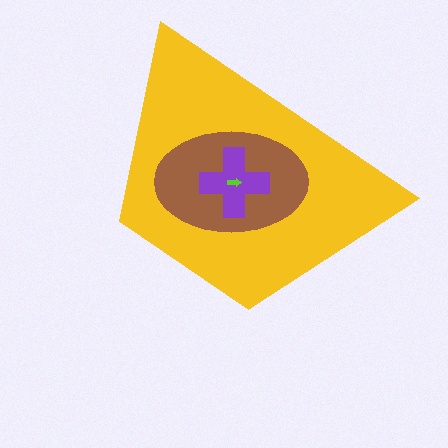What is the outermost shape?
The yellow trapezoid.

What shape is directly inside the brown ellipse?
The purple cross.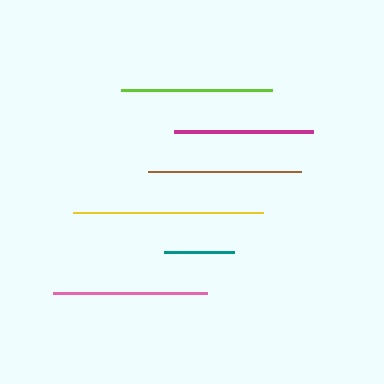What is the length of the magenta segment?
The magenta segment is approximately 138 pixels long.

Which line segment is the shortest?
The teal line is the shortest at approximately 70 pixels.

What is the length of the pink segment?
The pink segment is approximately 155 pixels long.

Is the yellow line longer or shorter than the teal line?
The yellow line is longer than the teal line.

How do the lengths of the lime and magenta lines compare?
The lime and magenta lines are approximately the same length.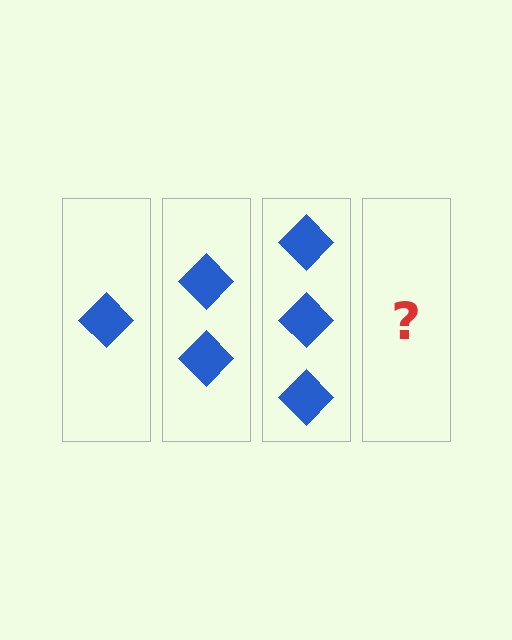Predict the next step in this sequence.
The next step is 4 diamonds.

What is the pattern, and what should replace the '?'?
The pattern is that each step adds one more diamond. The '?' should be 4 diamonds.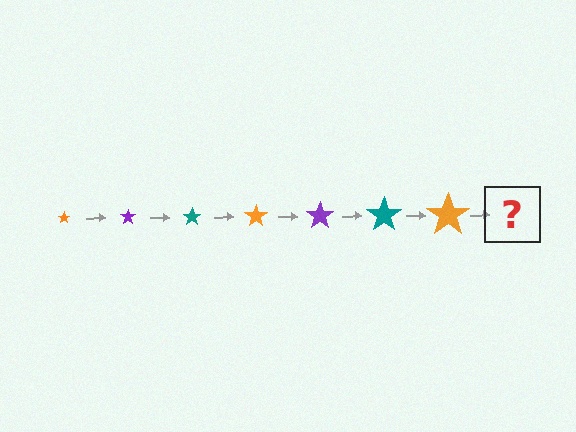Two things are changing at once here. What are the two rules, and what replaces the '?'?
The two rules are that the star grows larger each step and the color cycles through orange, purple, and teal. The '?' should be a purple star, larger than the previous one.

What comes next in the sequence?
The next element should be a purple star, larger than the previous one.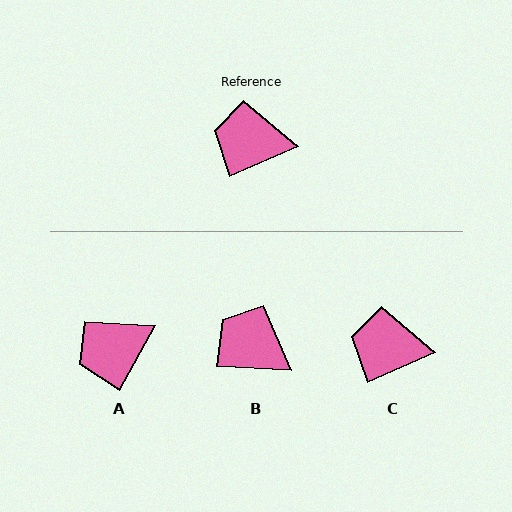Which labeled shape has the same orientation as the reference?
C.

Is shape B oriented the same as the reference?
No, it is off by about 27 degrees.